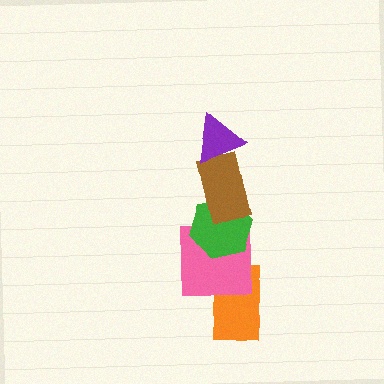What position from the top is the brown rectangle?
The brown rectangle is 2nd from the top.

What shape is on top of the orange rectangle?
The pink square is on top of the orange rectangle.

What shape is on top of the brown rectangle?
The purple triangle is on top of the brown rectangle.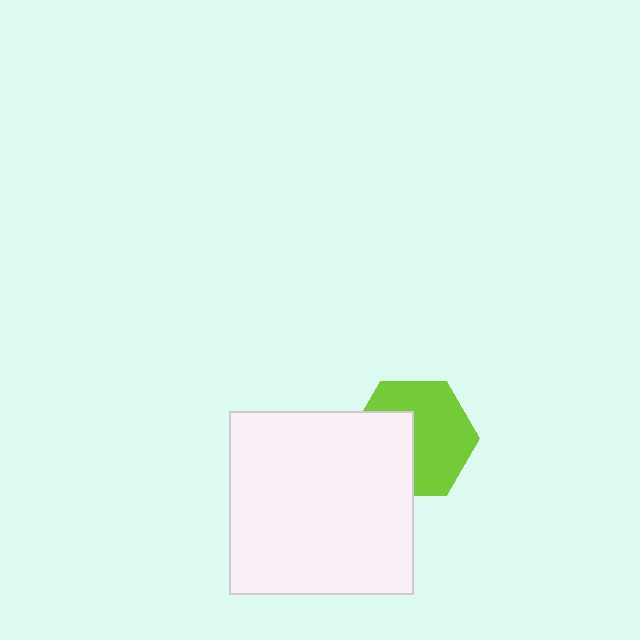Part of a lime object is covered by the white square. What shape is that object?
It is a hexagon.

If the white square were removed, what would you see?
You would see the complete lime hexagon.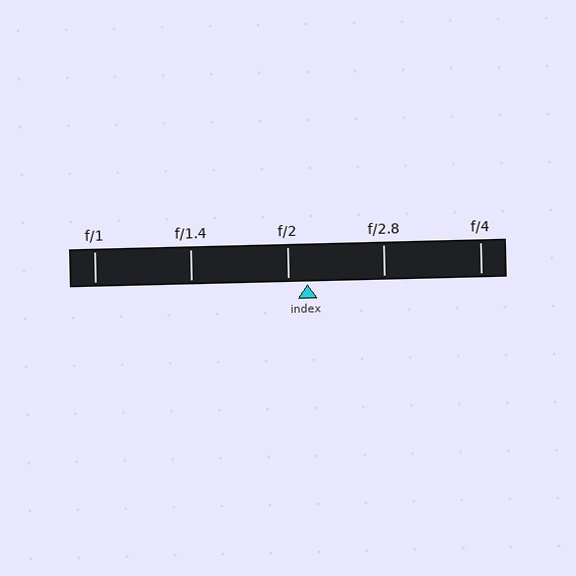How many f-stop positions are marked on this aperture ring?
There are 5 f-stop positions marked.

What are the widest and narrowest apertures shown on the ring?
The widest aperture shown is f/1 and the narrowest is f/4.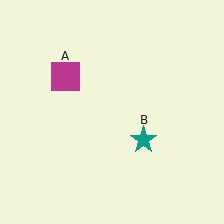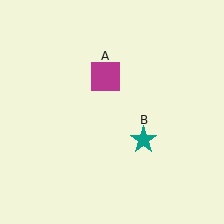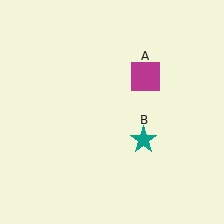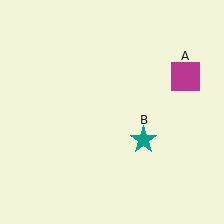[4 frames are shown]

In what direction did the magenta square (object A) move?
The magenta square (object A) moved right.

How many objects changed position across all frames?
1 object changed position: magenta square (object A).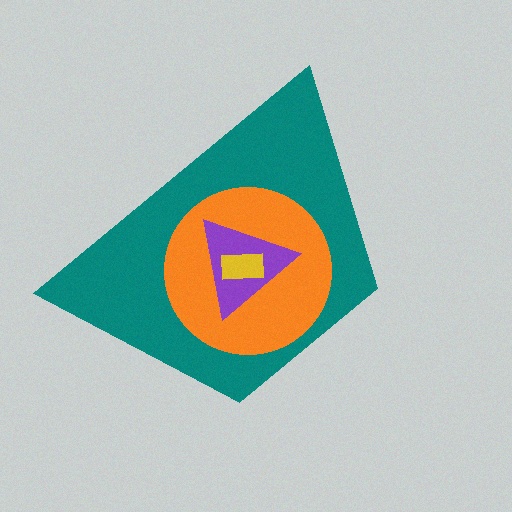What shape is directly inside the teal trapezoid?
The orange circle.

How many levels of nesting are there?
4.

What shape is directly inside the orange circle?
The purple triangle.